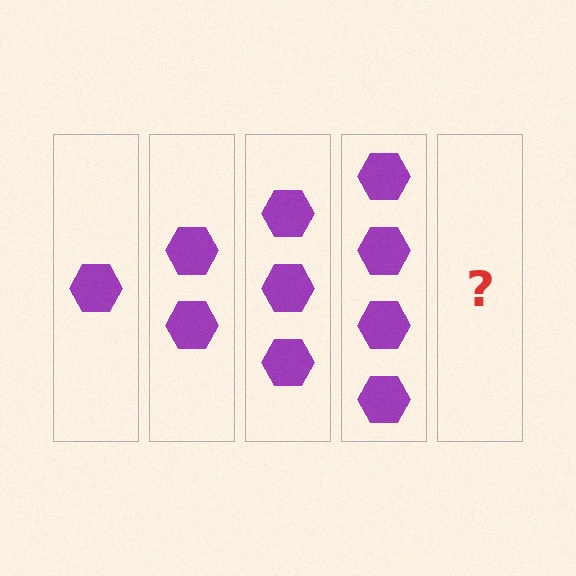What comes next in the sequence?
The next element should be 5 hexagons.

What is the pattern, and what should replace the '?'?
The pattern is that each step adds one more hexagon. The '?' should be 5 hexagons.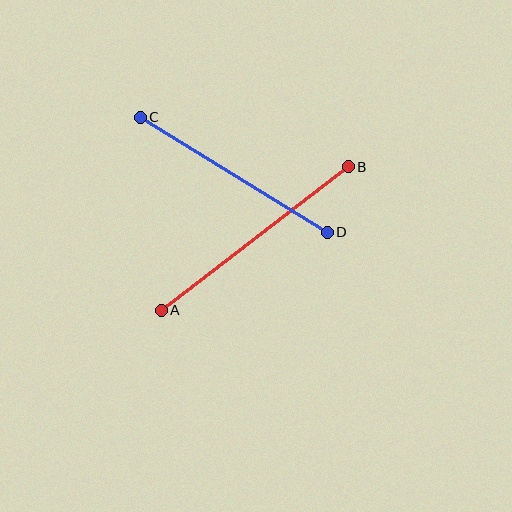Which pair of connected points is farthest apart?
Points A and B are farthest apart.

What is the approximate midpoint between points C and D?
The midpoint is at approximately (234, 175) pixels.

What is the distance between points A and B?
The distance is approximately 236 pixels.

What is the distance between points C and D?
The distance is approximately 220 pixels.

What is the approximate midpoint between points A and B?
The midpoint is at approximately (255, 238) pixels.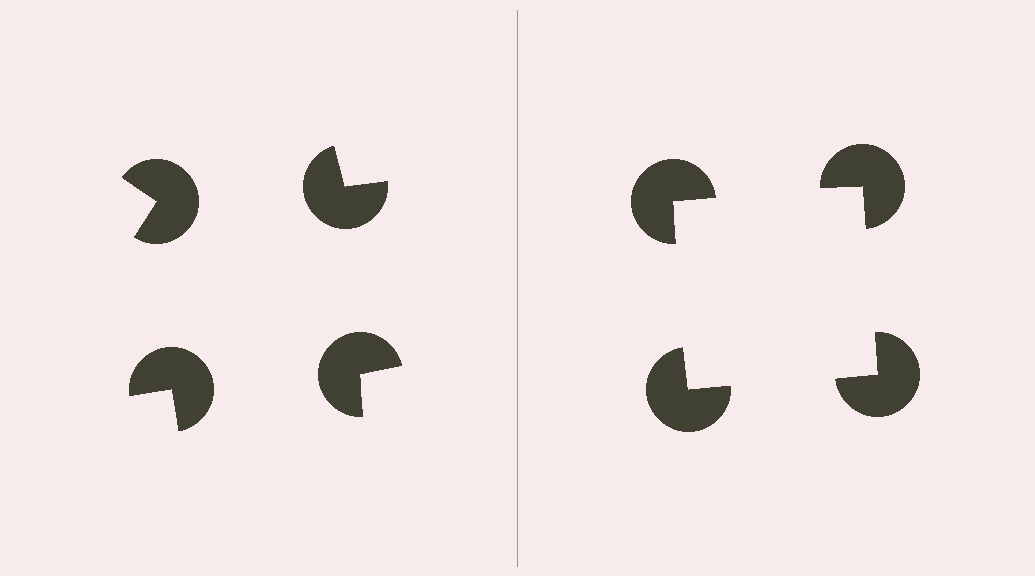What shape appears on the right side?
An illusory square.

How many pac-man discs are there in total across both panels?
8 — 4 on each side.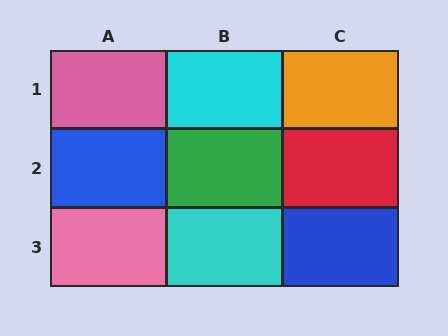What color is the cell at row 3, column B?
Cyan.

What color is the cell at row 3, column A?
Pink.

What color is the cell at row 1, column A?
Pink.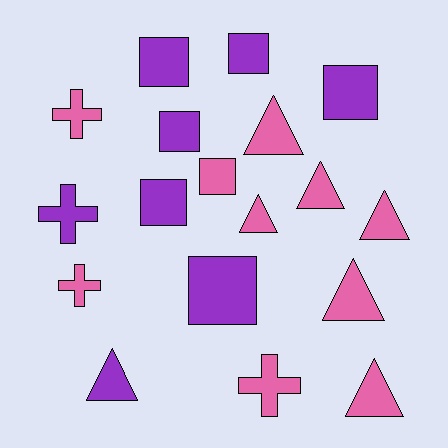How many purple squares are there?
There are 6 purple squares.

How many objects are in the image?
There are 18 objects.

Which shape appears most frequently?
Triangle, with 7 objects.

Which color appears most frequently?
Pink, with 10 objects.